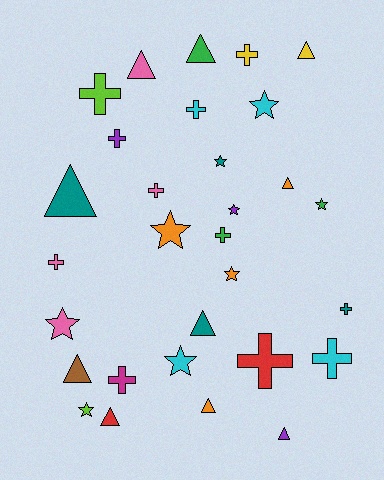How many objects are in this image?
There are 30 objects.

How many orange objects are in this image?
There are 4 orange objects.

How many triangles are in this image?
There are 10 triangles.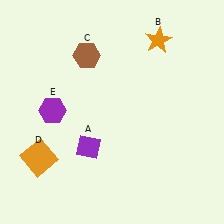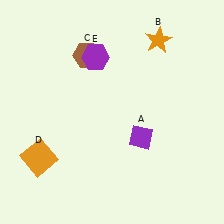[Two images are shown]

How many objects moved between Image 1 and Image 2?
2 objects moved between the two images.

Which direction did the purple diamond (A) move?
The purple diamond (A) moved right.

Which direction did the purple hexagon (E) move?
The purple hexagon (E) moved up.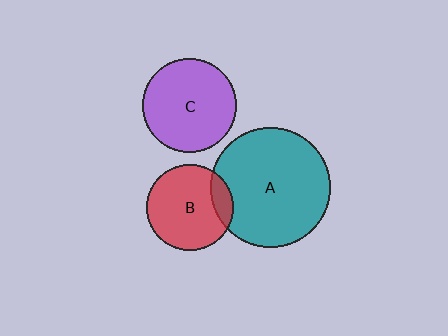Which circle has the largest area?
Circle A (teal).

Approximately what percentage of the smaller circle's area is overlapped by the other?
Approximately 15%.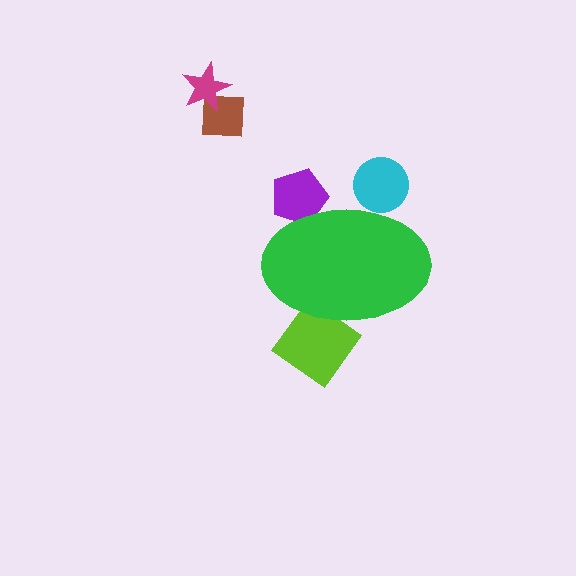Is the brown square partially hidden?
No, the brown square is fully visible.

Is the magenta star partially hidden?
No, the magenta star is fully visible.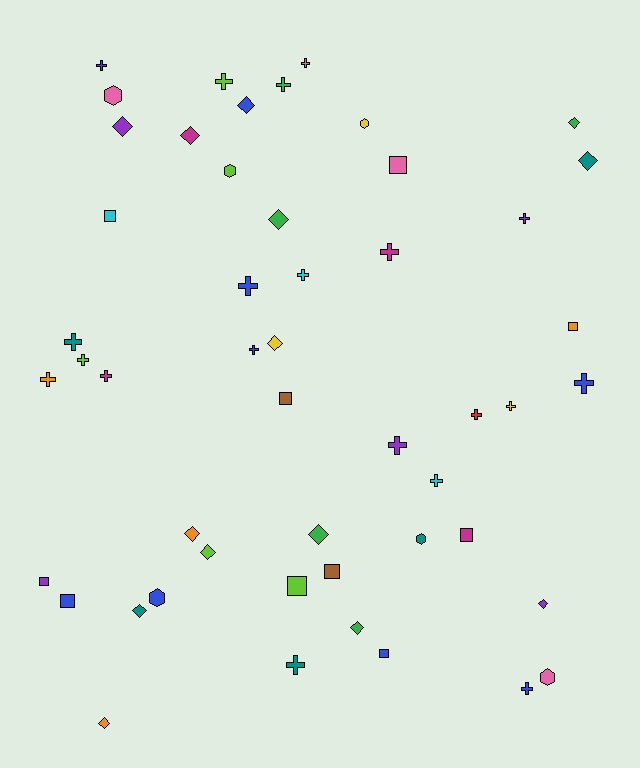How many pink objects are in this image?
There are 4 pink objects.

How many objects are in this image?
There are 50 objects.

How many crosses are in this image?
There are 20 crosses.